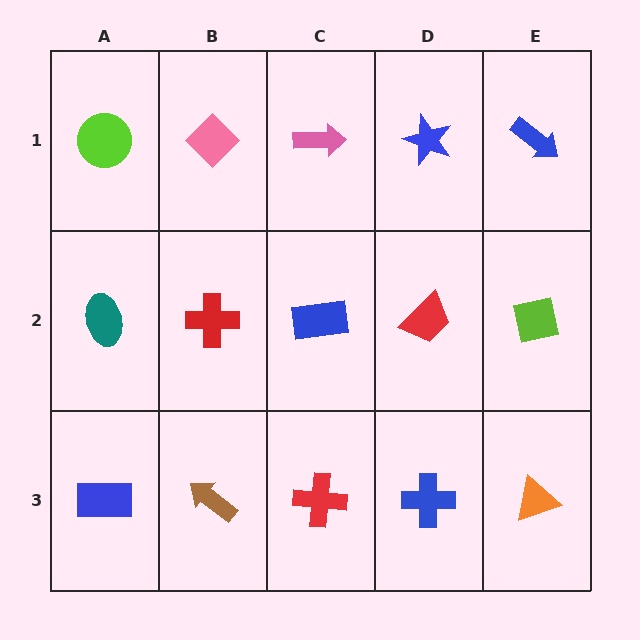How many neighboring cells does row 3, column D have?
3.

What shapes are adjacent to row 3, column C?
A blue rectangle (row 2, column C), a brown arrow (row 3, column B), a blue cross (row 3, column D).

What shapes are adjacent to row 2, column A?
A lime circle (row 1, column A), a blue rectangle (row 3, column A), a red cross (row 2, column B).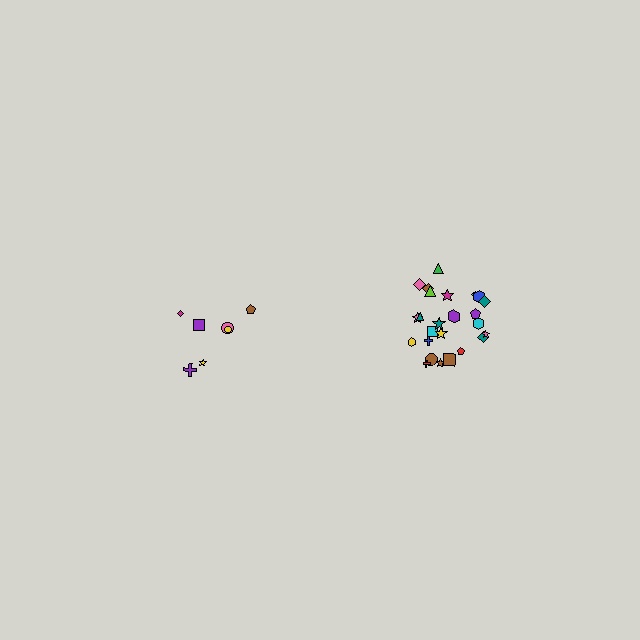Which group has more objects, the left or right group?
The right group.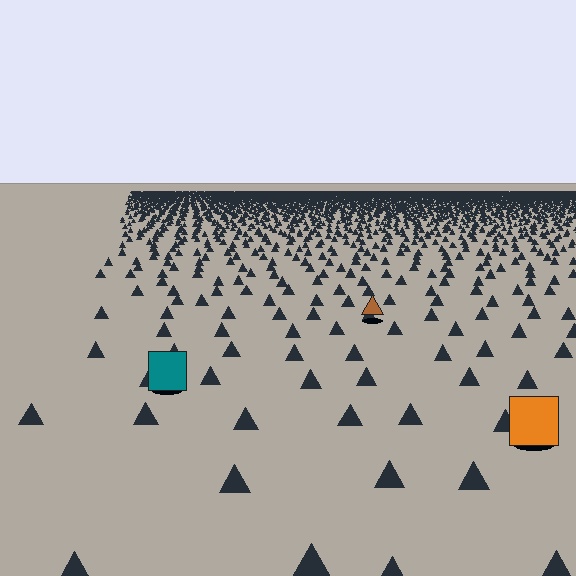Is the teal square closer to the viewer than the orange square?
No. The orange square is closer — you can tell from the texture gradient: the ground texture is coarser near it.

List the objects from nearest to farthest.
From nearest to farthest: the orange square, the teal square, the brown triangle.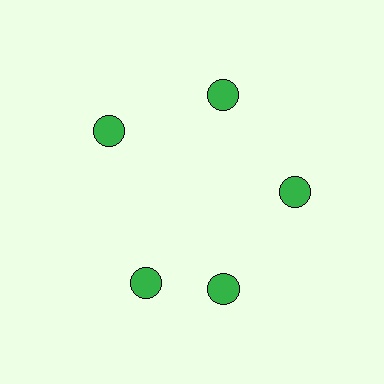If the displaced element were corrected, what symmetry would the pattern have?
It would have 5-fold rotational symmetry — the pattern would map onto itself every 72 degrees.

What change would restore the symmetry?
The symmetry would be restored by rotating it back into even spacing with its neighbors so that all 5 circles sit at equal angles and equal distance from the center.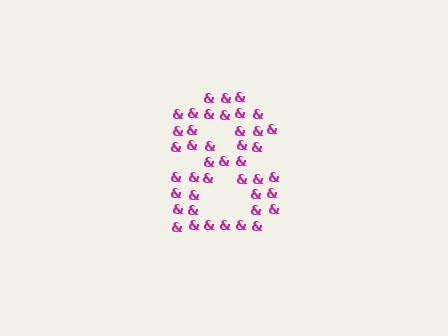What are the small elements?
The small elements are ampersands.